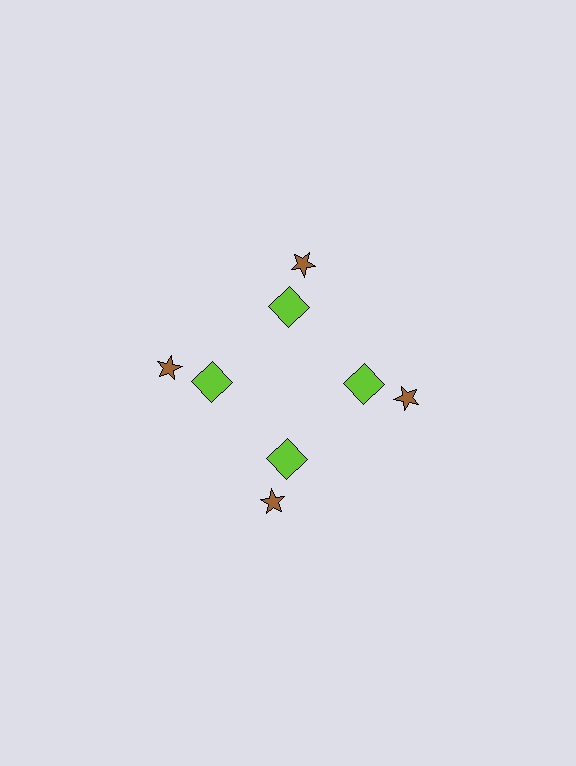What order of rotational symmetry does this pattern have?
This pattern has 4-fold rotational symmetry.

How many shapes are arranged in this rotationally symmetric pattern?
There are 8 shapes, arranged in 4 groups of 2.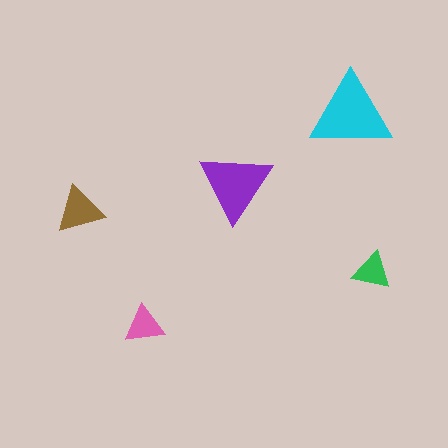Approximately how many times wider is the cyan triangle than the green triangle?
About 2 times wider.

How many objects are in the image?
There are 5 objects in the image.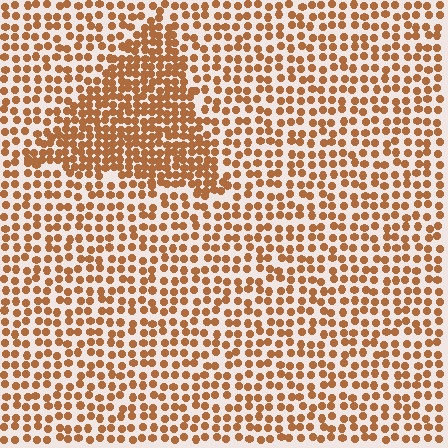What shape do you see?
I see a triangle.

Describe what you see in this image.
The image contains small brown elements arranged at two different densities. A triangle-shaped region is visible where the elements are more densely packed than the surrounding area.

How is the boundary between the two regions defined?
The boundary is defined by a change in element density (approximately 1.8x ratio). All elements are the same color, size, and shape.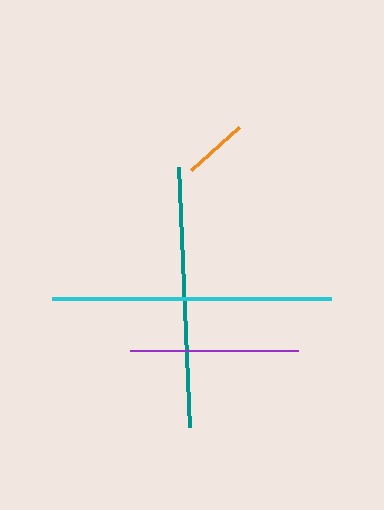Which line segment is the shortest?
The orange line is the shortest at approximately 64 pixels.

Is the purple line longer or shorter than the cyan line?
The cyan line is longer than the purple line.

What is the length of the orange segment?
The orange segment is approximately 64 pixels long.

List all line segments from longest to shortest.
From longest to shortest: cyan, teal, purple, brown, orange.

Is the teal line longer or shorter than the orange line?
The teal line is longer than the orange line.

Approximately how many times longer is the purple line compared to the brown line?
The purple line is approximately 2.4 times the length of the brown line.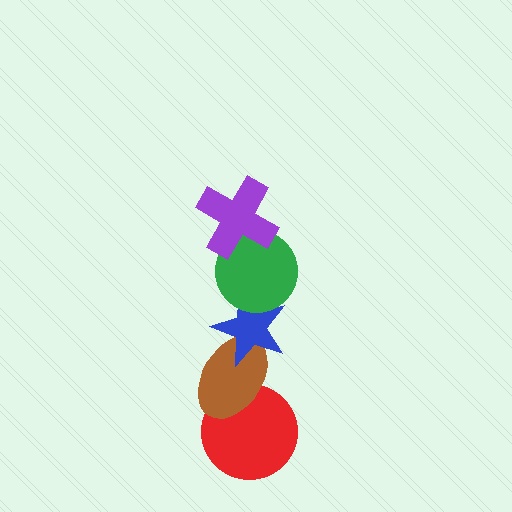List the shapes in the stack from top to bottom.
From top to bottom: the purple cross, the green circle, the blue star, the brown ellipse, the red circle.